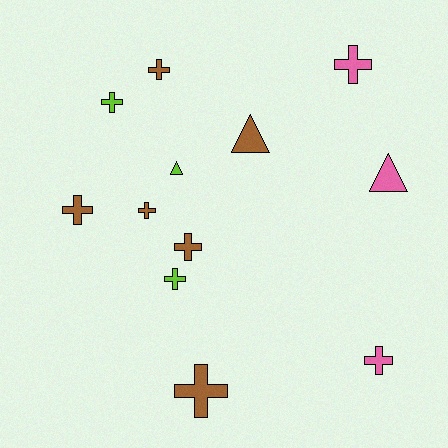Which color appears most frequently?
Brown, with 6 objects.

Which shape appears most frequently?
Cross, with 9 objects.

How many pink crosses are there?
There are 2 pink crosses.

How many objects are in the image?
There are 12 objects.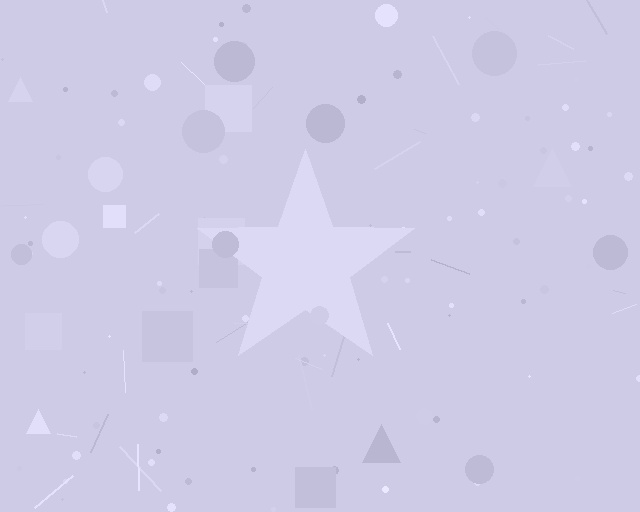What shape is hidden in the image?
A star is hidden in the image.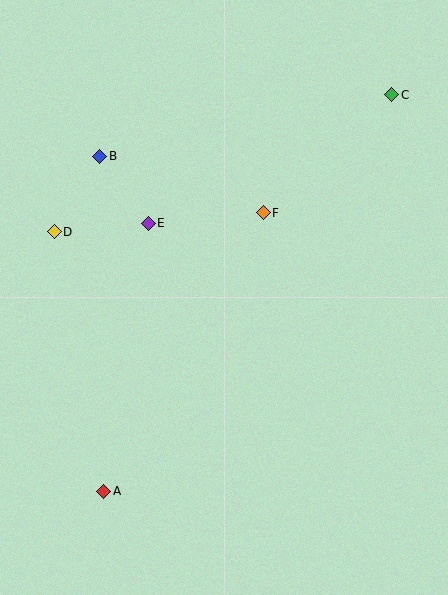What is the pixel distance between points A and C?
The distance between A and C is 490 pixels.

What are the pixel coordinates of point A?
Point A is at (104, 491).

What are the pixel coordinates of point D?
Point D is at (54, 232).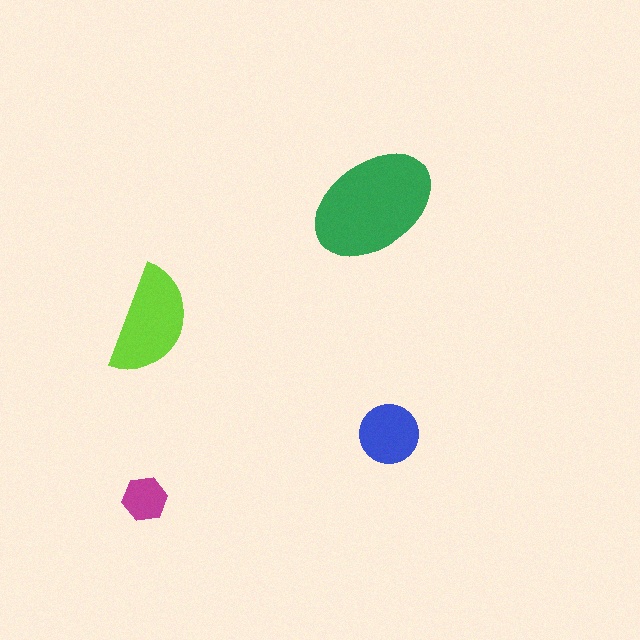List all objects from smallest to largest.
The magenta hexagon, the blue circle, the lime semicircle, the green ellipse.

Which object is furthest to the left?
The magenta hexagon is leftmost.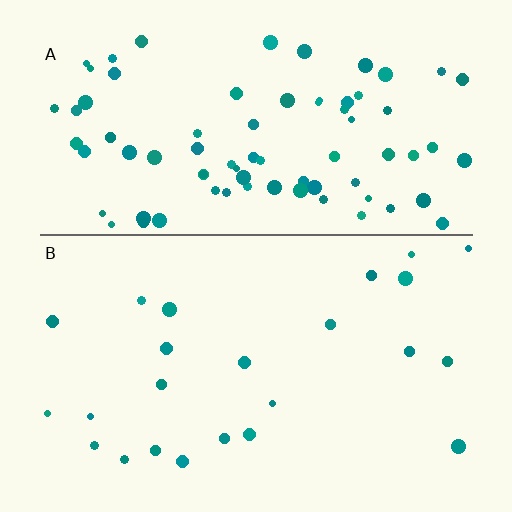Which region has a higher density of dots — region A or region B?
A (the top).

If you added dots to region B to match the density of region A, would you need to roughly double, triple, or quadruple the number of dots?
Approximately triple.